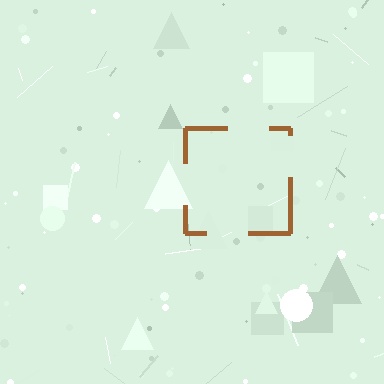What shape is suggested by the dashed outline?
The dashed outline suggests a square.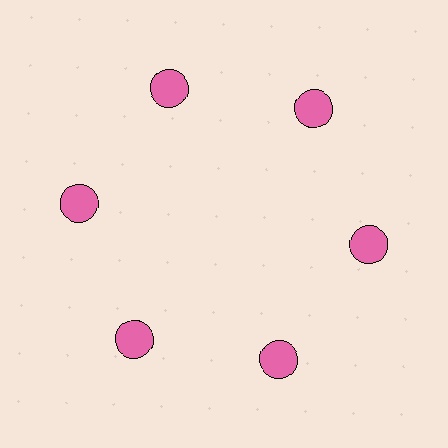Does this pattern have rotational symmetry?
Yes, this pattern has 6-fold rotational symmetry. It looks the same after rotating 60 degrees around the center.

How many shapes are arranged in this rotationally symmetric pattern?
There are 6 shapes, arranged in 6 groups of 1.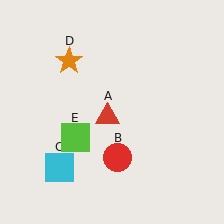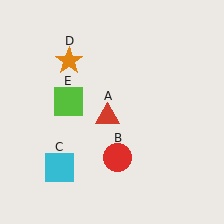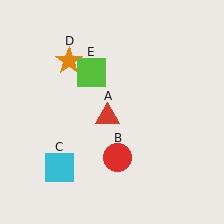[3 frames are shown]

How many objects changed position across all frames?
1 object changed position: lime square (object E).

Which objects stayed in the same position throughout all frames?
Red triangle (object A) and red circle (object B) and cyan square (object C) and orange star (object D) remained stationary.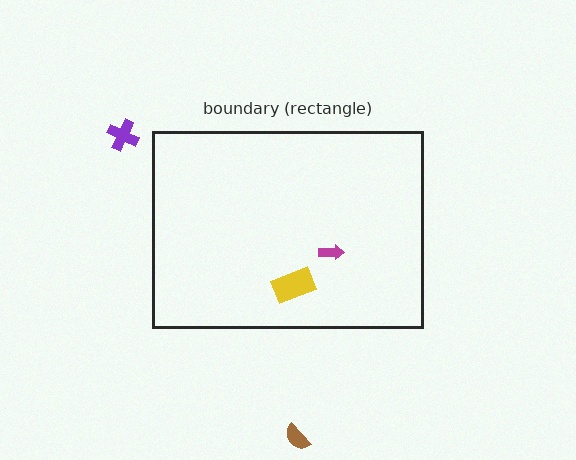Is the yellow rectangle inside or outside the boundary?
Inside.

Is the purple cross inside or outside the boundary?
Outside.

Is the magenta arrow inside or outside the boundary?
Inside.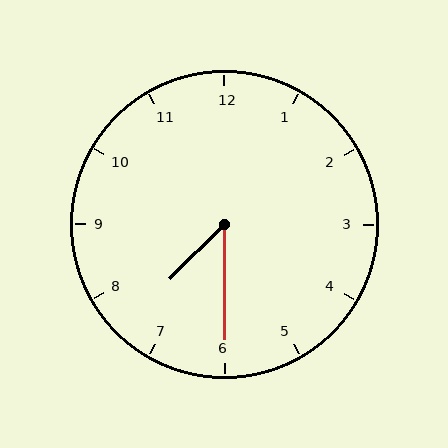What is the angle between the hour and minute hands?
Approximately 45 degrees.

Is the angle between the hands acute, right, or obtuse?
It is acute.